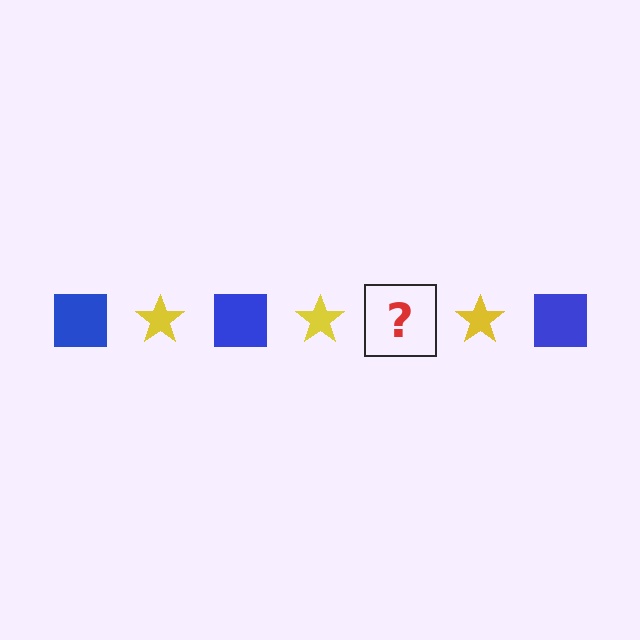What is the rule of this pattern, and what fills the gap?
The rule is that the pattern alternates between blue square and yellow star. The gap should be filled with a blue square.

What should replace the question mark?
The question mark should be replaced with a blue square.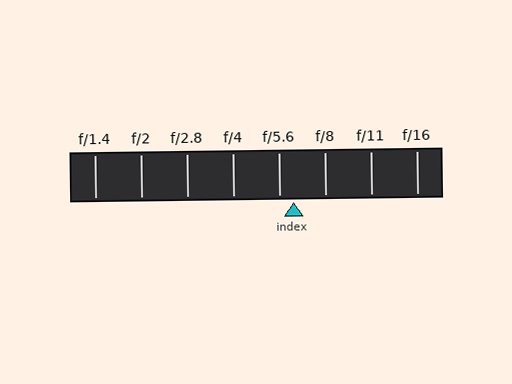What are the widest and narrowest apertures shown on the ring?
The widest aperture shown is f/1.4 and the narrowest is f/16.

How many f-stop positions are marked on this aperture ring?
There are 8 f-stop positions marked.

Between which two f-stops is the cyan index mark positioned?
The index mark is between f/5.6 and f/8.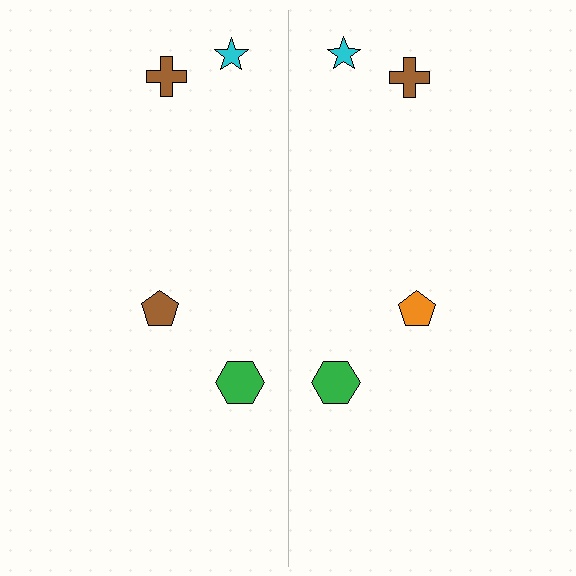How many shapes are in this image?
There are 8 shapes in this image.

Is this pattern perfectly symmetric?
No, the pattern is not perfectly symmetric. The orange pentagon on the right side breaks the symmetry — its mirror counterpart is brown.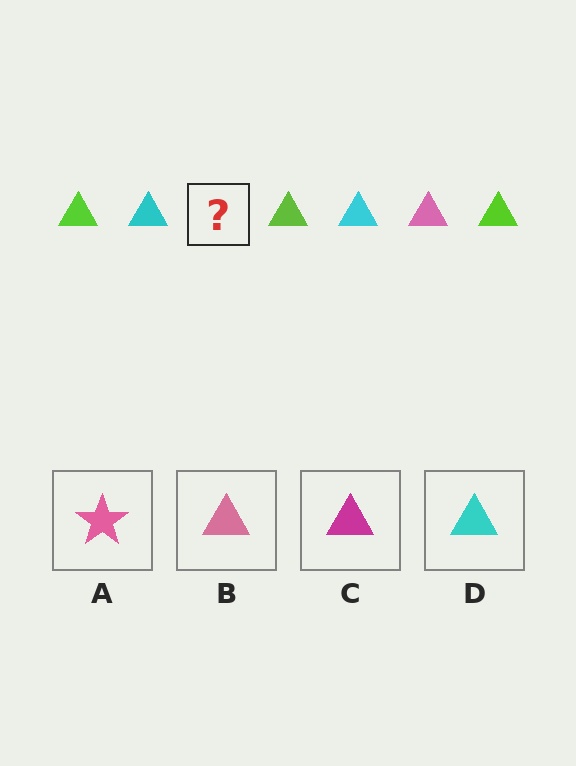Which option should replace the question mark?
Option B.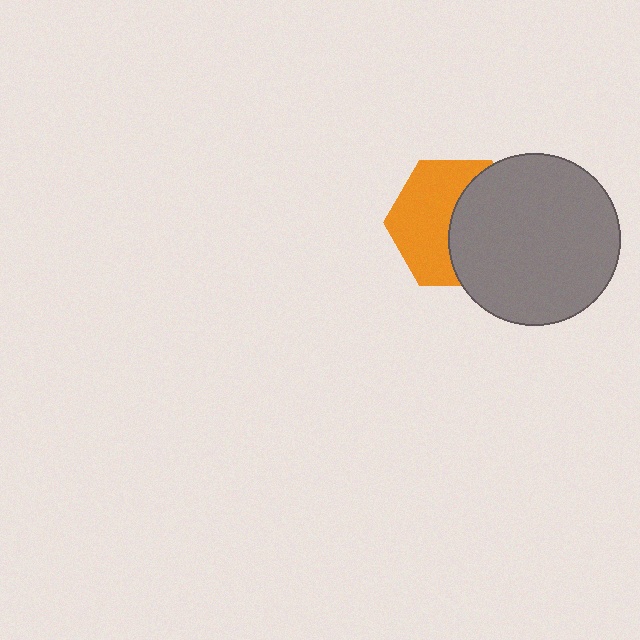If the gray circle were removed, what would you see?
You would see the complete orange hexagon.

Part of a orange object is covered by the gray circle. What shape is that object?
It is a hexagon.